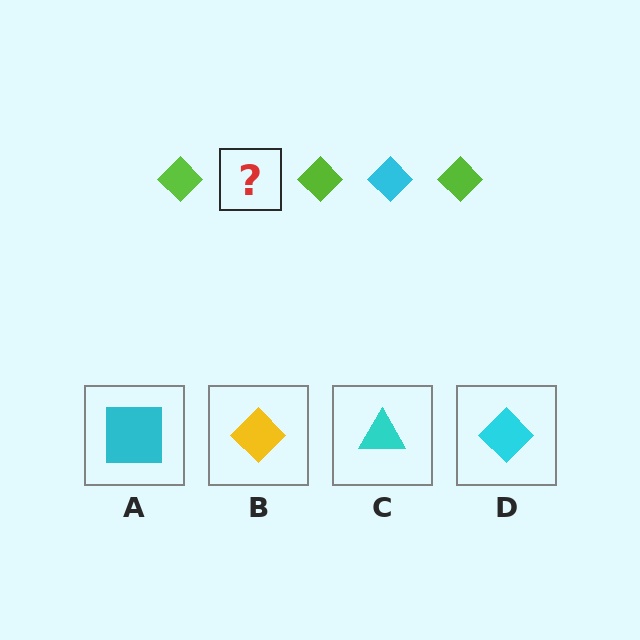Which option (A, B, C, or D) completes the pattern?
D.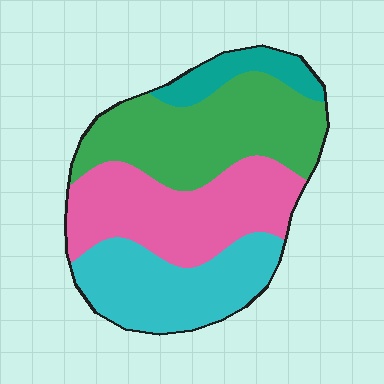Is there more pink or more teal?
Pink.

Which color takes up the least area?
Teal, at roughly 10%.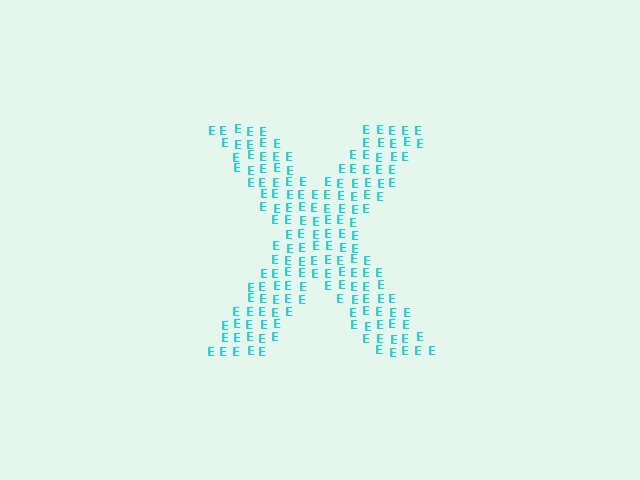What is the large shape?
The large shape is the letter X.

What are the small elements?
The small elements are letter E's.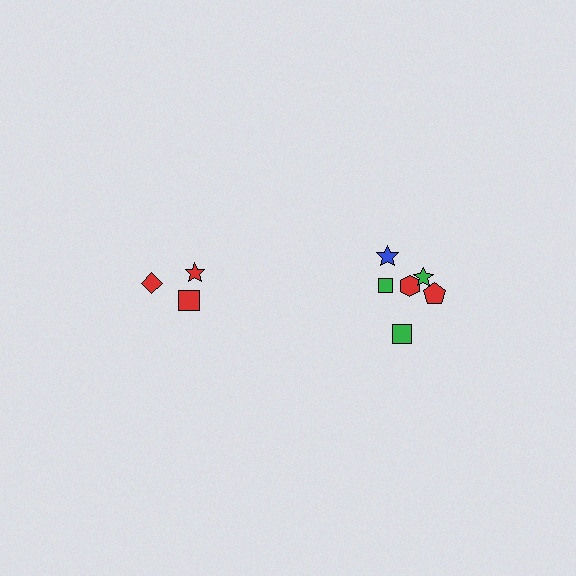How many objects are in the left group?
There are 3 objects.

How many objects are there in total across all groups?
There are 9 objects.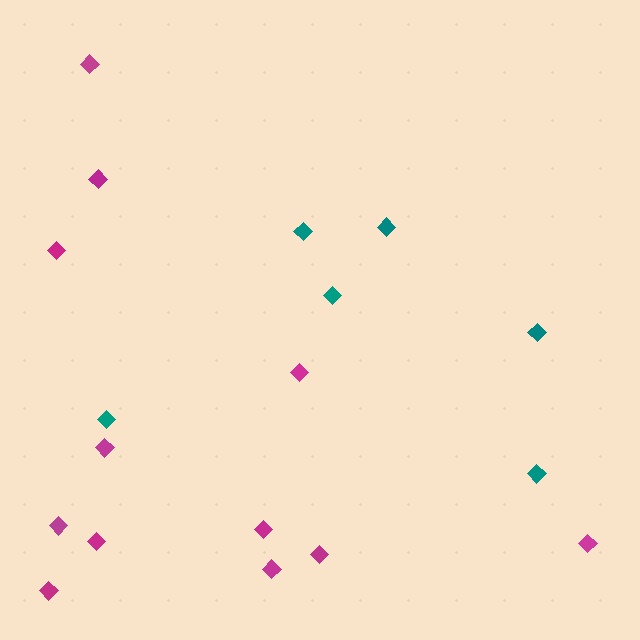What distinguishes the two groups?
There are 2 groups: one group of magenta diamonds (12) and one group of teal diamonds (6).